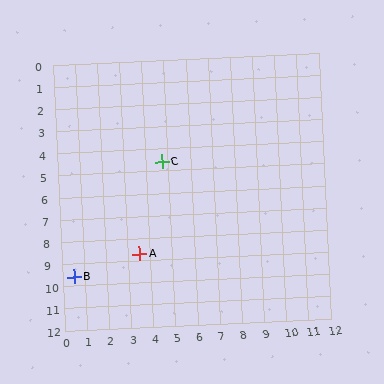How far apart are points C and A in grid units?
Points C and A are about 4.3 grid units apart.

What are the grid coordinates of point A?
Point A is at approximately (3.5, 8.7).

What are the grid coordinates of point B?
Point B is at approximately (0.5, 9.6).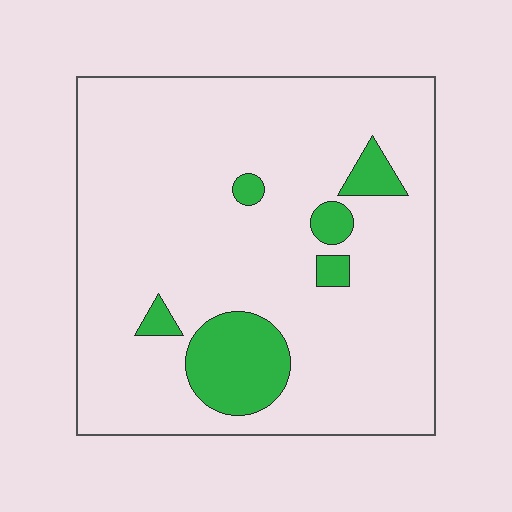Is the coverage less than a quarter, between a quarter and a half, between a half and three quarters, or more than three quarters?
Less than a quarter.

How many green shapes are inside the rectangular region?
6.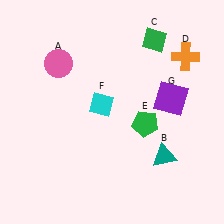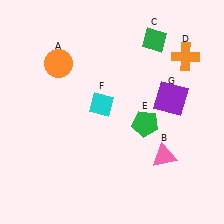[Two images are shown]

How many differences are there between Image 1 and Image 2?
There are 2 differences between the two images.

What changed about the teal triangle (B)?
In Image 1, B is teal. In Image 2, it changed to pink.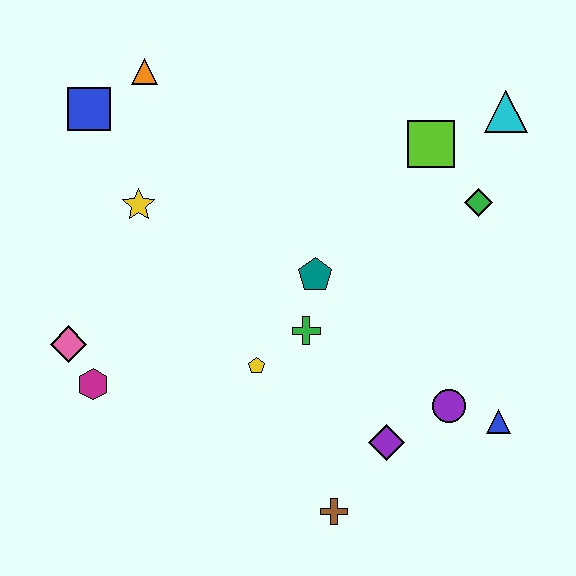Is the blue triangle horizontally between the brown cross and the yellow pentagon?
No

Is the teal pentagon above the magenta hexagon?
Yes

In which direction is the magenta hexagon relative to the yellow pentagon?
The magenta hexagon is to the left of the yellow pentagon.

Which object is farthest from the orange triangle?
The blue triangle is farthest from the orange triangle.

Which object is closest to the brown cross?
The purple diamond is closest to the brown cross.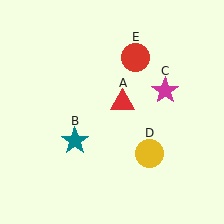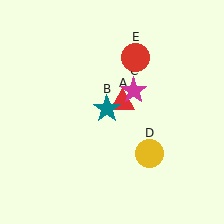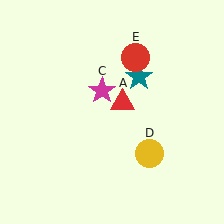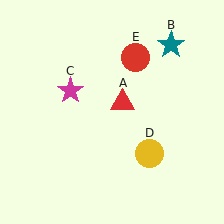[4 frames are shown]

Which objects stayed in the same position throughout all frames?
Red triangle (object A) and yellow circle (object D) and red circle (object E) remained stationary.